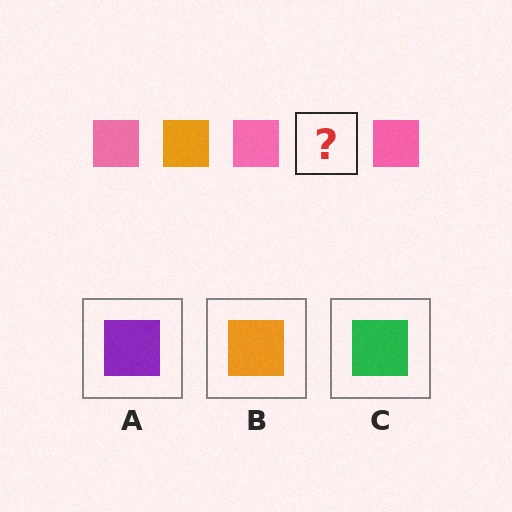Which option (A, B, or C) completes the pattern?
B.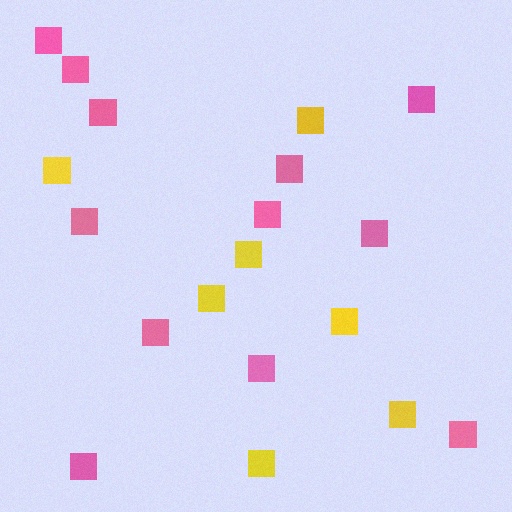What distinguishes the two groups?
There are 2 groups: one group of yellow squares (7) and one group of pink squares (12).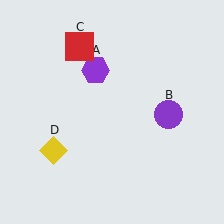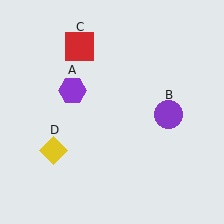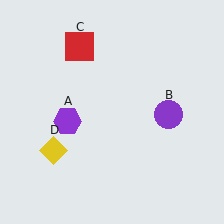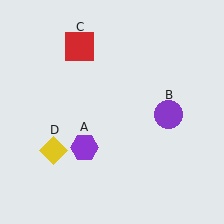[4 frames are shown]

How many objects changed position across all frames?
1 object changed position: purple hexagon (object A).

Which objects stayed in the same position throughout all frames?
Purple circle (object B) and red square (object C) and yellow diamond (object D) remained stationary.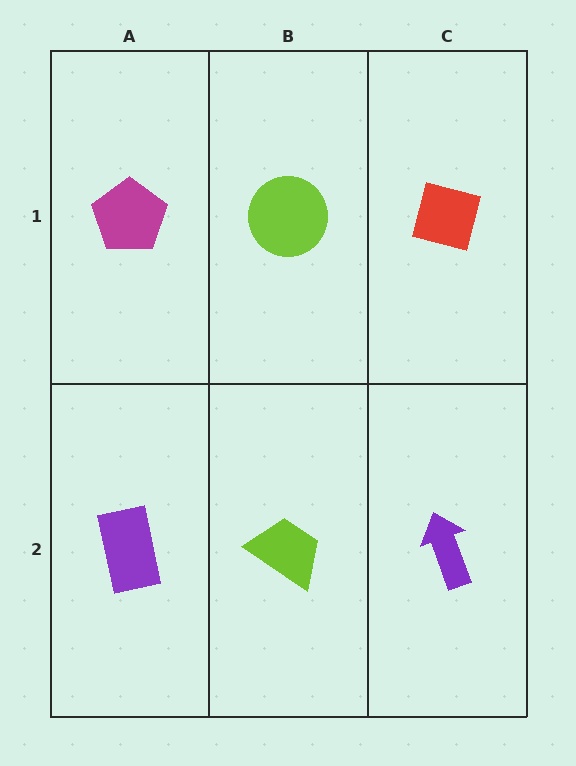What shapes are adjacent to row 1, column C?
A purple arrow (row 2, column C), a lime circle (row 1, column B).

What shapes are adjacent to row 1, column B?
A lime trapezoid (row 2, column B), a magenta pentagon (row 1, column A), a red square (row 1, column C).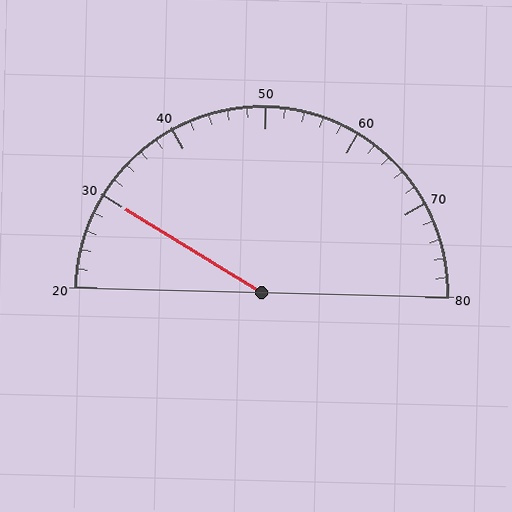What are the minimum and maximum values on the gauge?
The gauge ranges from 20 to 80.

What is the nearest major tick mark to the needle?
The nearest major tick mark is 30.